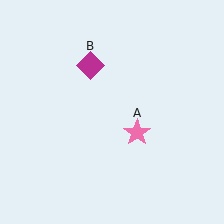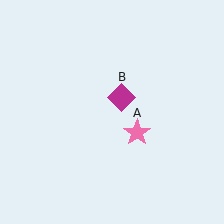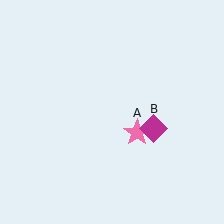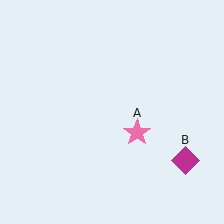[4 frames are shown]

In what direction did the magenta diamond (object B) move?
The magenta diamond (object B) moved down and to the right.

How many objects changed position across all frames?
1 object changed position: magenta diamond (object B).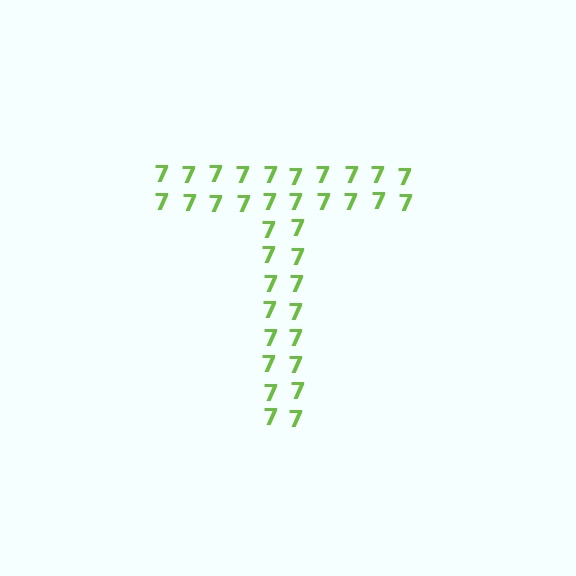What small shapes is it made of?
It is made of small digit 7's.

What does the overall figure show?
The overall figure shows the letter T.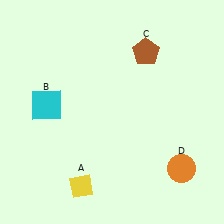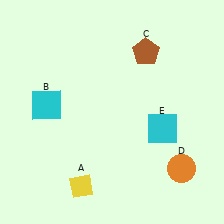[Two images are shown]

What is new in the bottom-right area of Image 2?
A cyan square (E) was added in the bottom-right area of Image 2.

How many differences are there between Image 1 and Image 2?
There is 1 difference between the two images.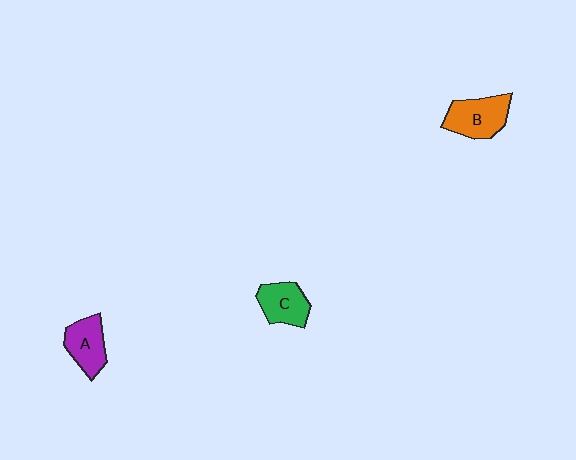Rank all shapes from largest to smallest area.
From largest to smallest: B (orange), A (purple), C (green).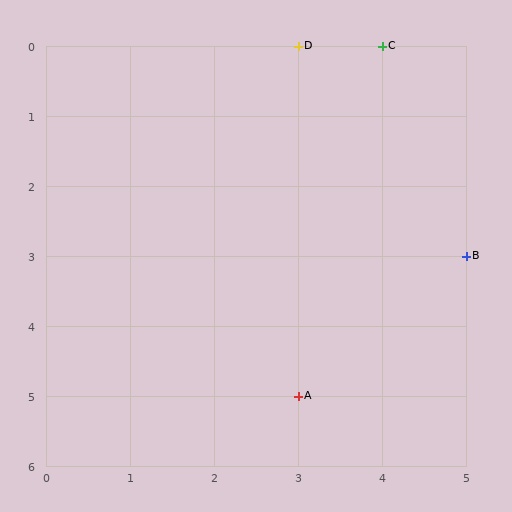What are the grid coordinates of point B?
Point B is at grid coordinates (5, 3).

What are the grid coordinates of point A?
Point A is at grid coordinates (3, 5).